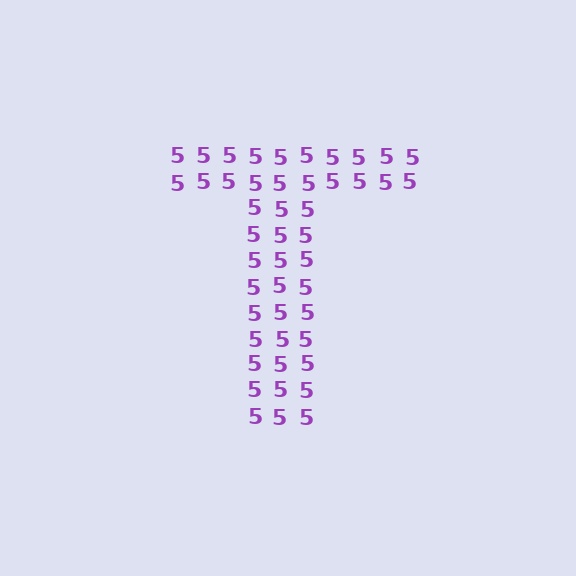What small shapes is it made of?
It is made of small digit 5's.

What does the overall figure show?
The overall figure shows the letter T.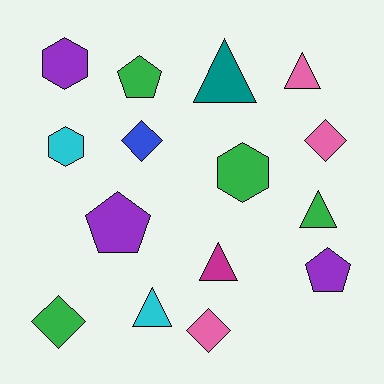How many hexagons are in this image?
There are 3 hexagons.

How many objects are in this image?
There are 15 objects.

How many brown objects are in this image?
There are no brown objects.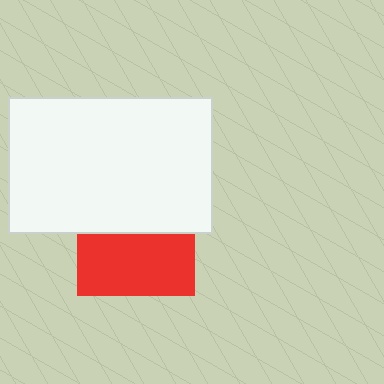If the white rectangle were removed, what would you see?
You would see the complete red square.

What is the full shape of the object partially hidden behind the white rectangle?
The partially hidden object is a red square.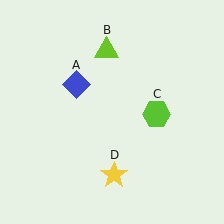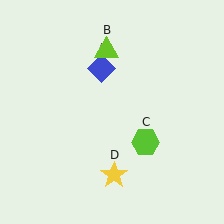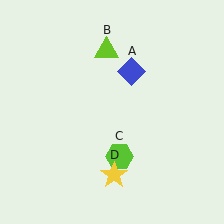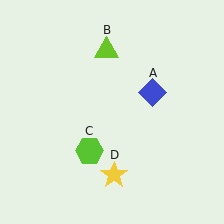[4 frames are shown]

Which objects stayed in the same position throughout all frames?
Lime triangle (object B) and yellow star (object D) remained stationary.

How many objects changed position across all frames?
2 objects changed position: blue diamond (object A), lime hexagon (object C).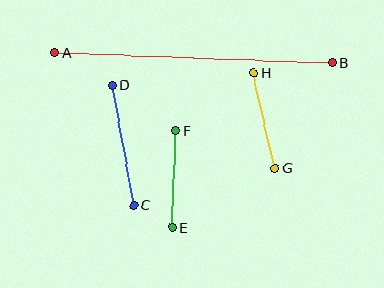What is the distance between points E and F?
The distance is approximately 97 pixels.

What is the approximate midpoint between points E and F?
The midpoint is at approximately (174, 179) pixels.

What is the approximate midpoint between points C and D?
The midpoint is at approximately (123, 145) pixels.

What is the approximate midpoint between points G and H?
The midpoint is at approximately (264, 120) pixels.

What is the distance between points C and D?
The distance is approximately 121 pixels.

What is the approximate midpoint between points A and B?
The midpoint is at approximately (194, 58) pixels.